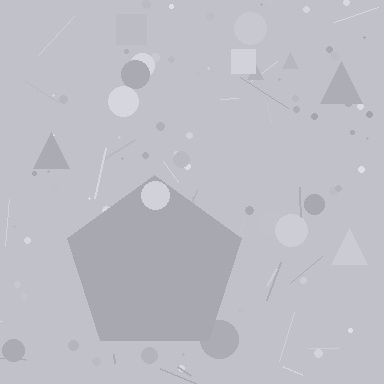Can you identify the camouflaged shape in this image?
The camouflaged shape is a pentagon.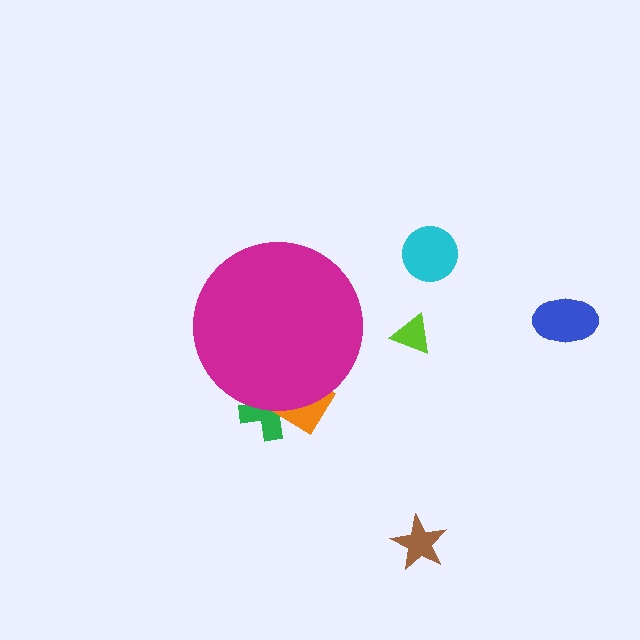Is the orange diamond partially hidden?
Yes, the orange diamond is partially hidden behind the magenta circle.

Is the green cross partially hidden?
Yes, the green cross is partially hidden behind the magenta circle.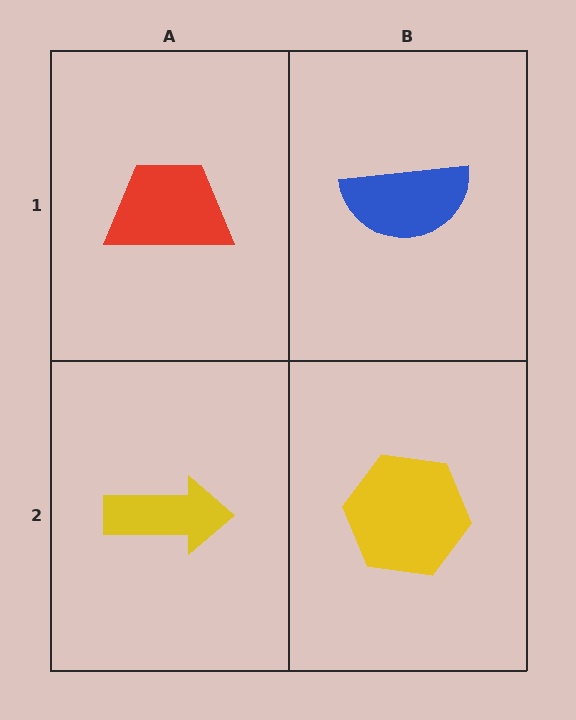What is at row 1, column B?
A blue semicircle.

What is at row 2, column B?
A yellow hexagon.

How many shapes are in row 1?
2 shapes.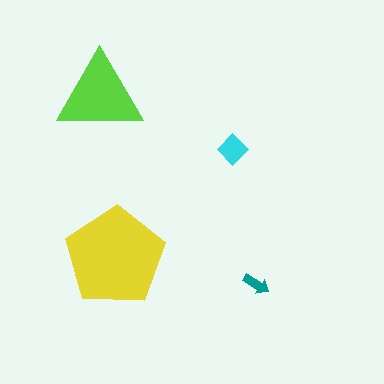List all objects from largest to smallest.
The yellow pentagon, the lime triangle, the cyan diamond, the teal arrow.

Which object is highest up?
The lime triangle is topmost.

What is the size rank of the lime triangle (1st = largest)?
2nd.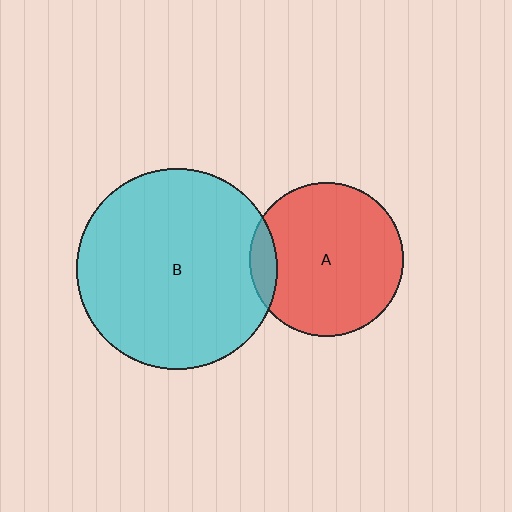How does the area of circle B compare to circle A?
Approximately 1.7 times.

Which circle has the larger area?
Circle B (cyan).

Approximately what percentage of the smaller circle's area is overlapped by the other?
Approximately 10%.